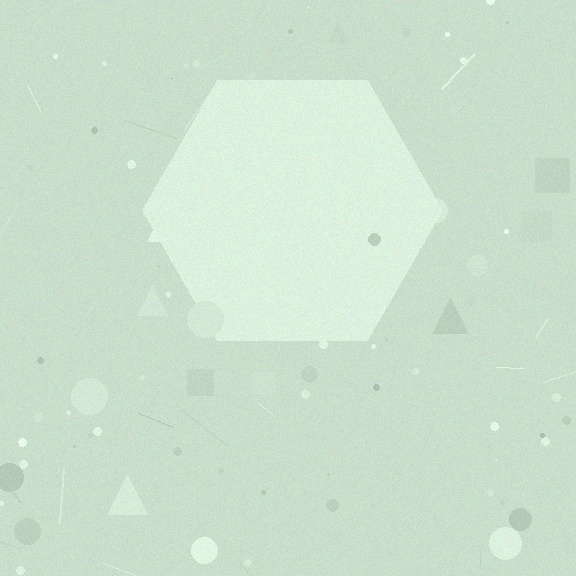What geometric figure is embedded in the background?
A hexagon is embedded in the background.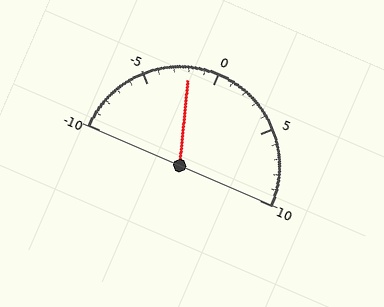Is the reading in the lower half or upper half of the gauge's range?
The reading is in the lower half of the range (-10 to 10).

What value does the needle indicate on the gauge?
The needle indicates approximately -2.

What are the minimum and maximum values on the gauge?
The gauge ranges from -10 to 10.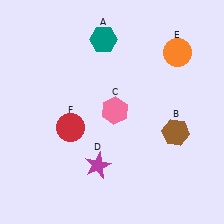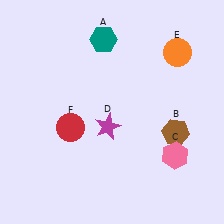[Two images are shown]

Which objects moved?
The objects that moved are: the pink hexagon (C), the magenta star (D).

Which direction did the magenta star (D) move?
The magenta star (D) moved up.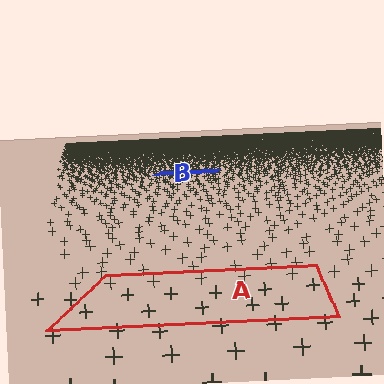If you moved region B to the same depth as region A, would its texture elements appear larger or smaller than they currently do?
They would appear larger. At a closer depth, the same texture elements are projected at a bigger on-screen size.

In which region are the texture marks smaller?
The texture marks are smaller in region B, because it is farther away.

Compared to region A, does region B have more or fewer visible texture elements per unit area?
Region B has more texture elements per unit area — they are packed more densely because it is farther away.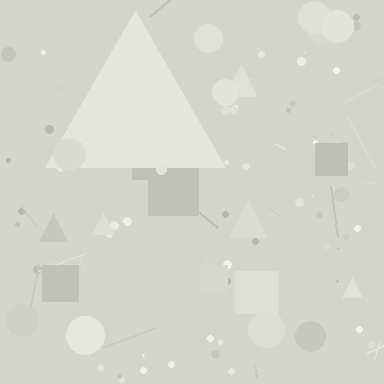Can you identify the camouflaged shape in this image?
The camouflaged shape is a triangle.